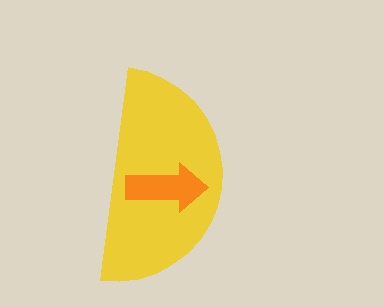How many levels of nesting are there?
2.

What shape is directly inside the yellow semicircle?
The orange arrow.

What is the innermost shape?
The orange arrow.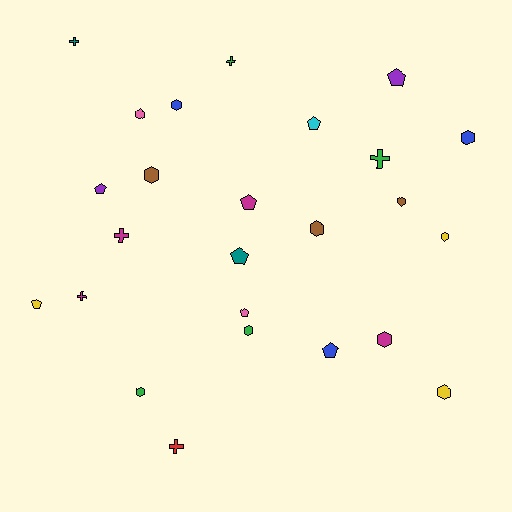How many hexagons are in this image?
There are 11 hexagons.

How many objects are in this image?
There are 25 objects.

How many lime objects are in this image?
There are no lime objects.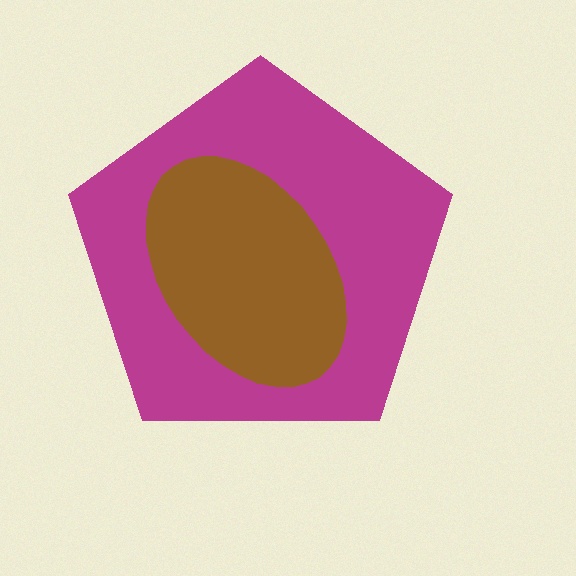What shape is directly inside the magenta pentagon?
The brown ellipse.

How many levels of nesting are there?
2.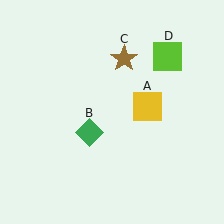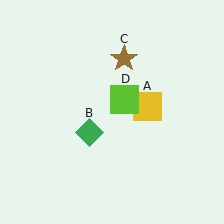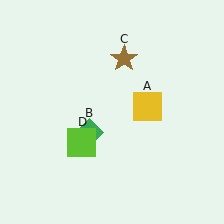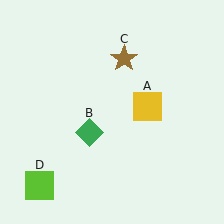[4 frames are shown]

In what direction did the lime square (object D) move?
The lime square (object D) moved down and to the left.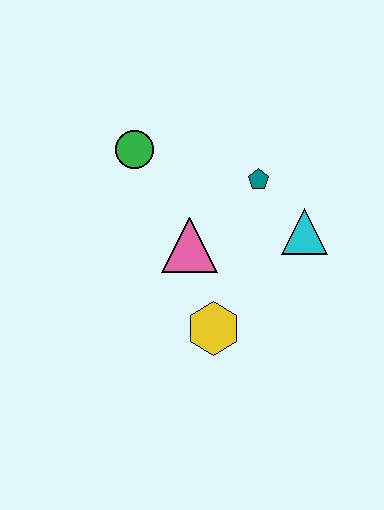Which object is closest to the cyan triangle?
The teal pentagon is closest to the cyan triangle.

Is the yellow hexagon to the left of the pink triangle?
No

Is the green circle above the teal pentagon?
Yes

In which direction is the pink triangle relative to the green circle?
The pink triangle is below the green circle.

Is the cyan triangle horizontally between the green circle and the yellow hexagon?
No